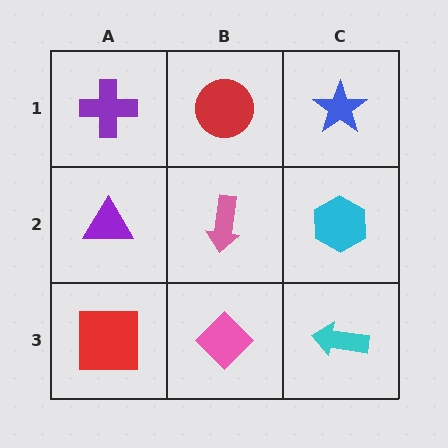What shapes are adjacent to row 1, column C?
A cyan hexagon (row 2, column C), a red circle (row 1, column B).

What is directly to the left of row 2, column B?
A purple triangle.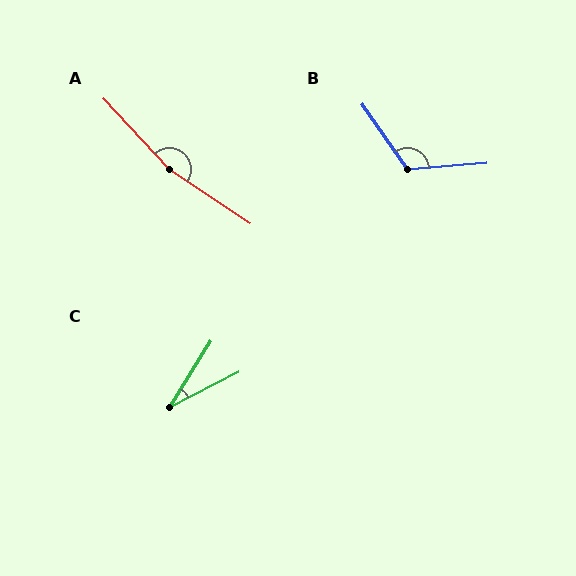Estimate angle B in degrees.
Approximately 120 degrees.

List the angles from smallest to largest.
C (31°), B (120°), A (166°).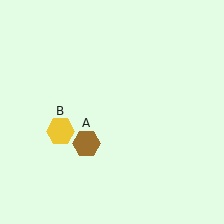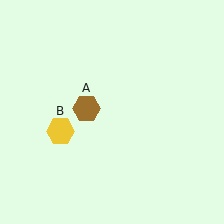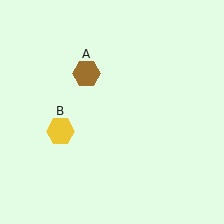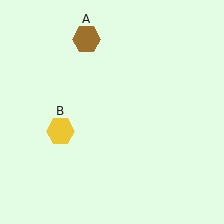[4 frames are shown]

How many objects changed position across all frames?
1 object changed position: brown hexagon (object A).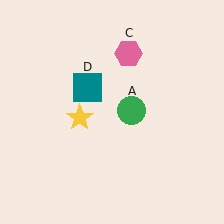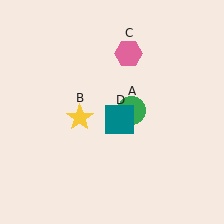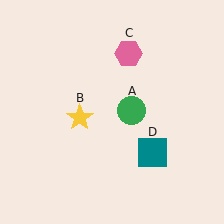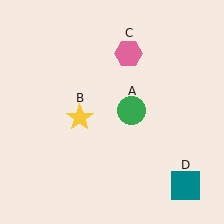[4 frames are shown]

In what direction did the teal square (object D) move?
The teal square (object D) moved down and to the right.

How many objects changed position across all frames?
1 object changed position: teal square (object D).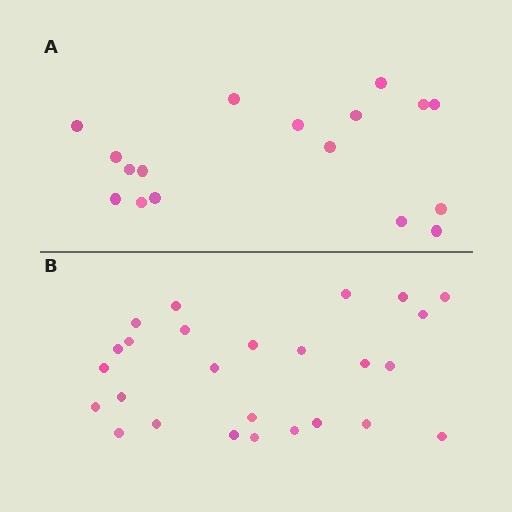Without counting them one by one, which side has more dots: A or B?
Region B (the bottom region) has more dots.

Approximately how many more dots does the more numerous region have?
Region B has roughly 8 or so more dots than region A.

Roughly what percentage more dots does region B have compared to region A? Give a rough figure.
About 55% more.